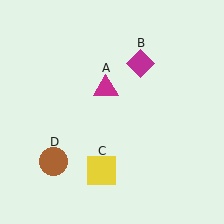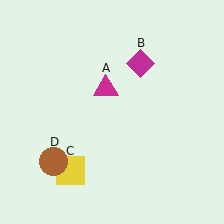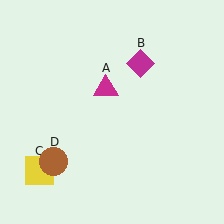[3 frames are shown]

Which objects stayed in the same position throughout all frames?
Magenta triangle (object A) and magenta diamond (object B) and brown circle (object D) remained stationary.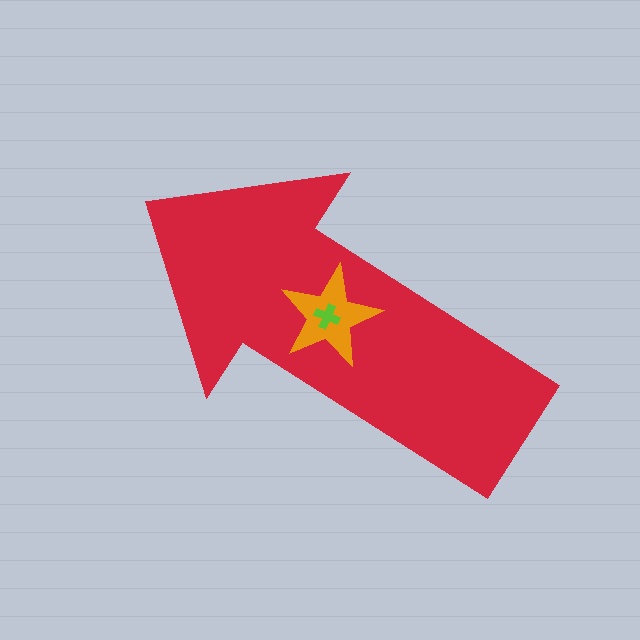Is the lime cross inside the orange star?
Yes.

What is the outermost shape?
The red arrow.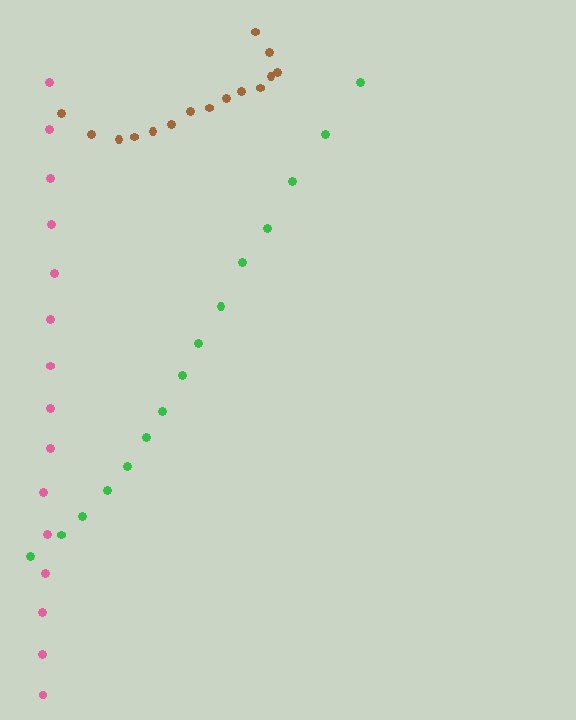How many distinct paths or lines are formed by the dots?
There are 3 distinct paths.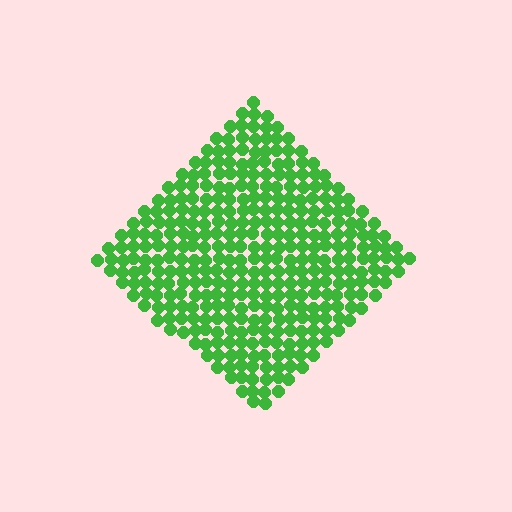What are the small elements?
The small elements are circles.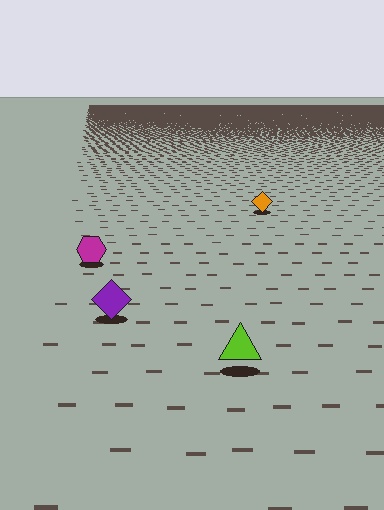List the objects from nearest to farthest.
From nearest to farthest: the lime triangle, the purple diamond, the magenta hexagon, the orange diamond.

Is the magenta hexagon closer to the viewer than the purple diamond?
No. The purple diamond is closer — you can tell from the texture gradient: the ground texture is coarser near it.